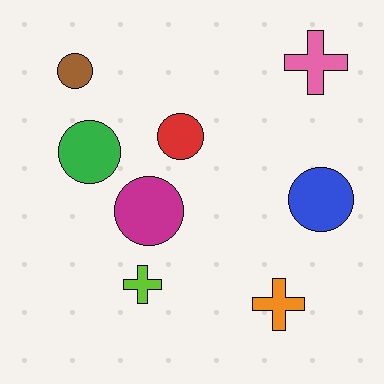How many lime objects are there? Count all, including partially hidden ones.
There is 1 lime object.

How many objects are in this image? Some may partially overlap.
There are 8 objects.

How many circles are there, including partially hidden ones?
There are 5 circles.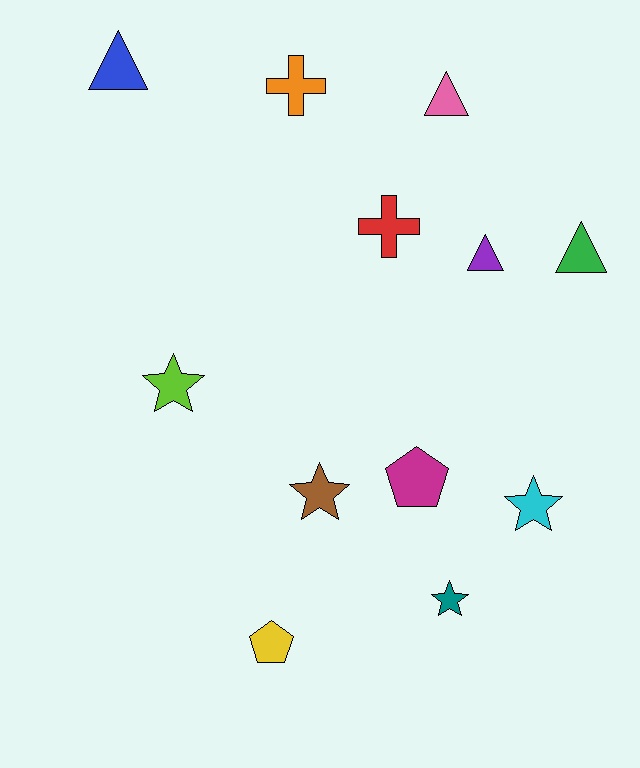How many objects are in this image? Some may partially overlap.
There are 12 objects.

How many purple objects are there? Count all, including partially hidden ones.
There is 1 purple object.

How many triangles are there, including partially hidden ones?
There are 4 triangles.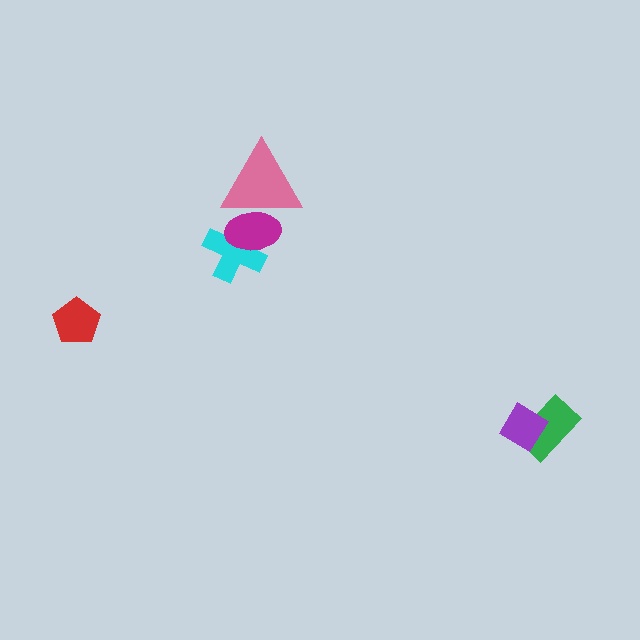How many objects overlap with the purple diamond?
1 object overlaps with the purple diamond.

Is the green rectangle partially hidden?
Yes, it is partially covered by another shape.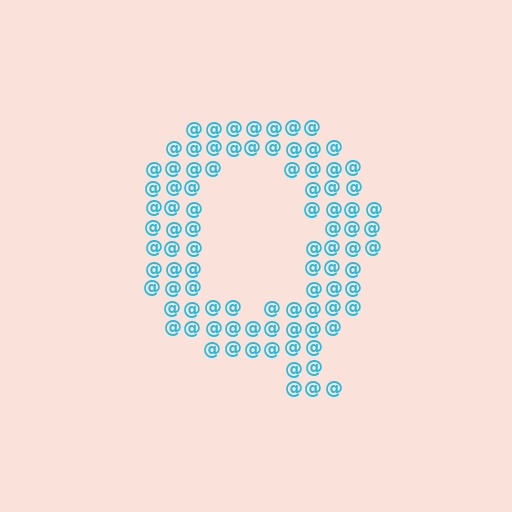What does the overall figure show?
The overall figure shows the letter Q.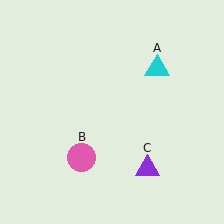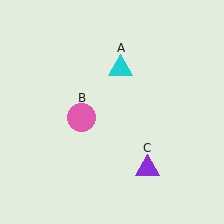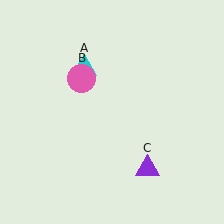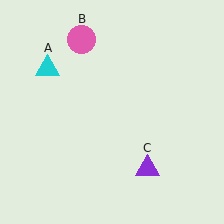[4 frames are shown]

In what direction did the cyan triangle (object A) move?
The cyan triangle (object A) moved left.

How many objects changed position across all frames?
2 objects changed position: cyan triangle (object A), pink circle (object B).